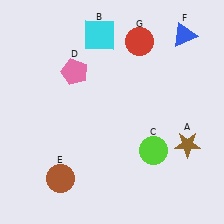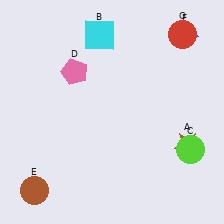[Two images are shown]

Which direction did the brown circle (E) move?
The brown circle (E) moved left.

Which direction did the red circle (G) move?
The red circle (G) moved right.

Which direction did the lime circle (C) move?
The lime circle (C) moved right.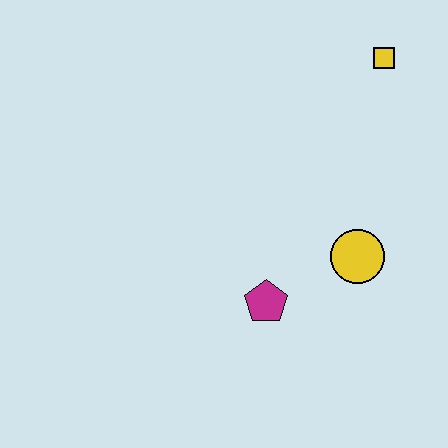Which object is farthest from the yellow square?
The magenta pentagon is farthest from the yellow square.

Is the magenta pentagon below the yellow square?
Yes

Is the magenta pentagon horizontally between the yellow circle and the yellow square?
No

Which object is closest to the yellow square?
The yellow circle is closest to the yellow square.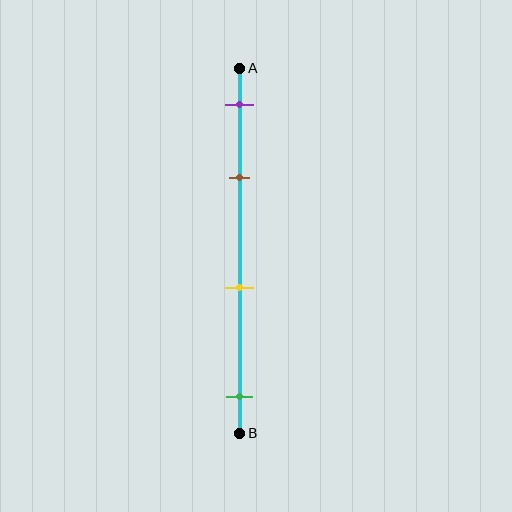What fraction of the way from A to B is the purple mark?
The purple mark is approximately 10% (0.1) of the way from A to B.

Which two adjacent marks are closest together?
The purple and brown marks are the closest adjacent pair.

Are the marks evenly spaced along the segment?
No, the marks are not evenly spaced.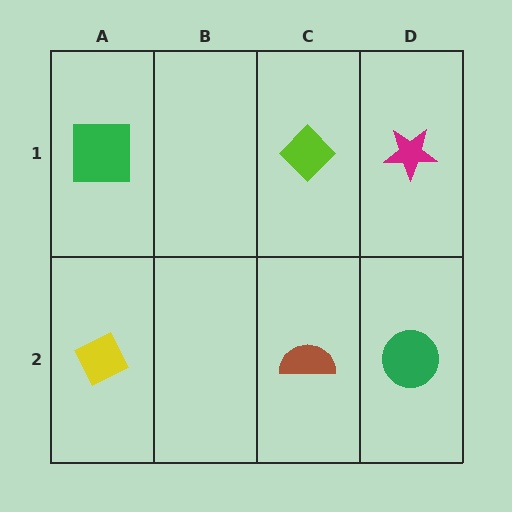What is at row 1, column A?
A green square.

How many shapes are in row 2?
3 shapes.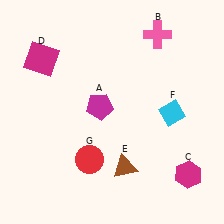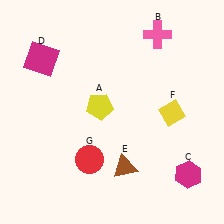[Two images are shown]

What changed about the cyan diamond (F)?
In Image 1, F is cyan. In Image 2, it changed to yellow.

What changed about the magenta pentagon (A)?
In Image 1, A is magenta. In Image 2, it changed to yellow.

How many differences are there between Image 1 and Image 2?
There are 2 differences between the two images.